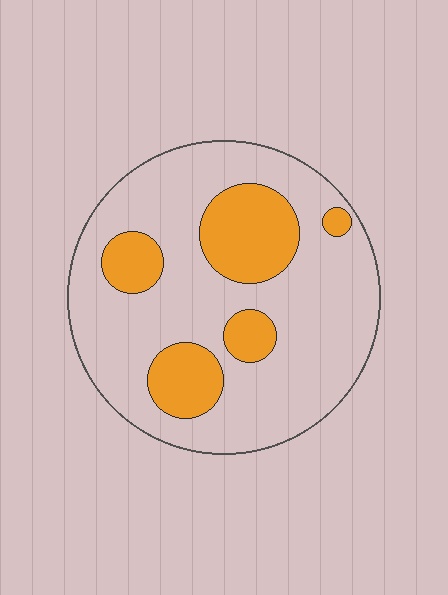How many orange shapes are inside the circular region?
5.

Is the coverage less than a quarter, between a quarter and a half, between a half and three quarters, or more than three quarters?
Less than a quarter.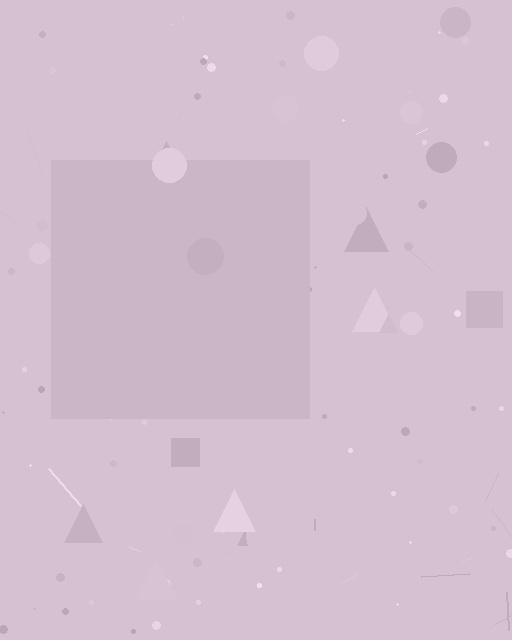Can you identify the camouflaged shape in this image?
The camouflaged shape is a square.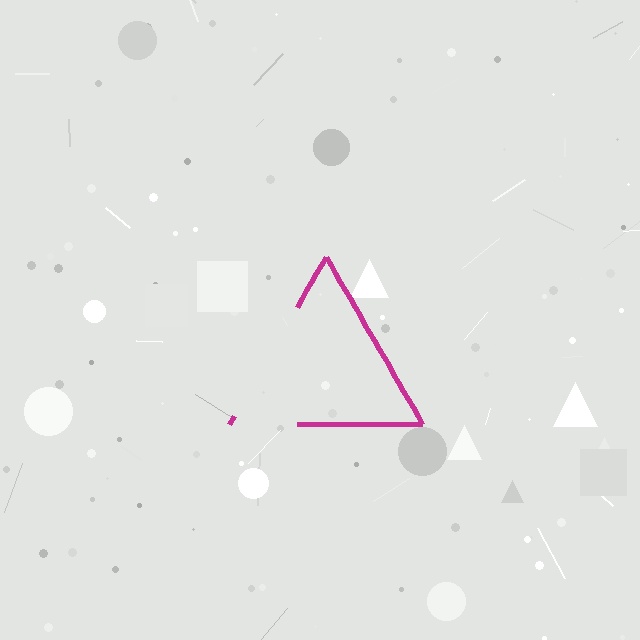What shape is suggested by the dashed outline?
The dashed outline suggests a triangle.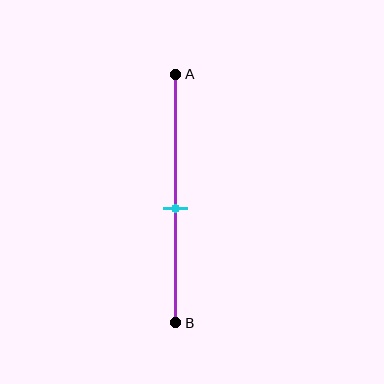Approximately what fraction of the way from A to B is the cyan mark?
The cyan mark is approximately 55% of the way from A to B.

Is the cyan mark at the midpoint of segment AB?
No, the mark is at about 55% from A, not at the 50% midpoint.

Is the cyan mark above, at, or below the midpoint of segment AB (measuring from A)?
The cyan mark is below the midpoint of segment AB.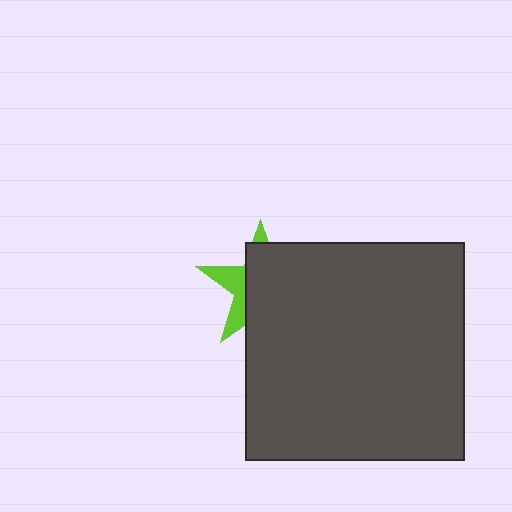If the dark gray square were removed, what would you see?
You would see the complete lime star.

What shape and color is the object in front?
The object in front is a dark gray square.